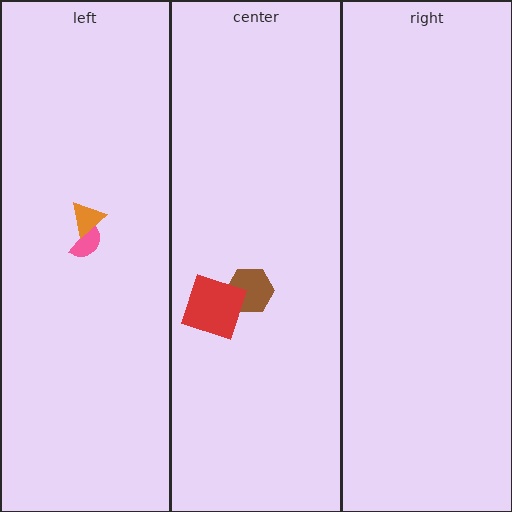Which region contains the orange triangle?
The left region.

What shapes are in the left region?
The pink semicircle, the orange triangle.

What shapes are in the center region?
The brown hexagon, the red square.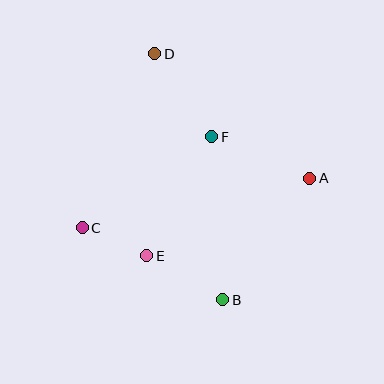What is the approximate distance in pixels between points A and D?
The distance between A and D is approximately 199 pixels.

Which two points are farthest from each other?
Points B and D are farthest from each other.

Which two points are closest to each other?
Points C and E are closest to each other.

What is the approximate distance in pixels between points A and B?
The distance between A and B is approximately 149 pixels.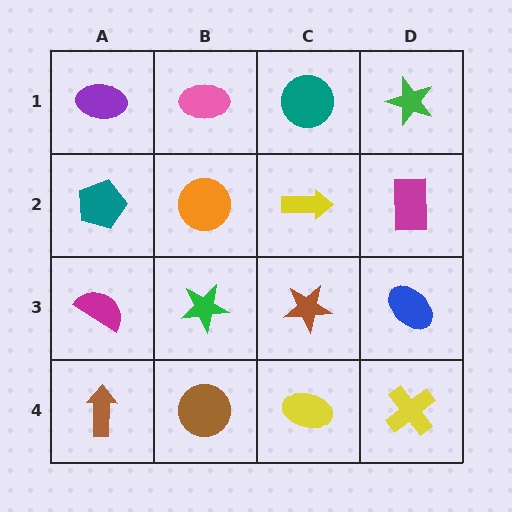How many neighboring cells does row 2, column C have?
4.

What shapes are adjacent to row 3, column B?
An orange circle (row 2, column B), a brown circle (row 4, column B), a magenta semicircle (row 3, column A), a brown star (row 3, column C).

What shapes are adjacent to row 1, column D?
A magenta rectangle (row 2, column D), a teal circle (row 1, column C).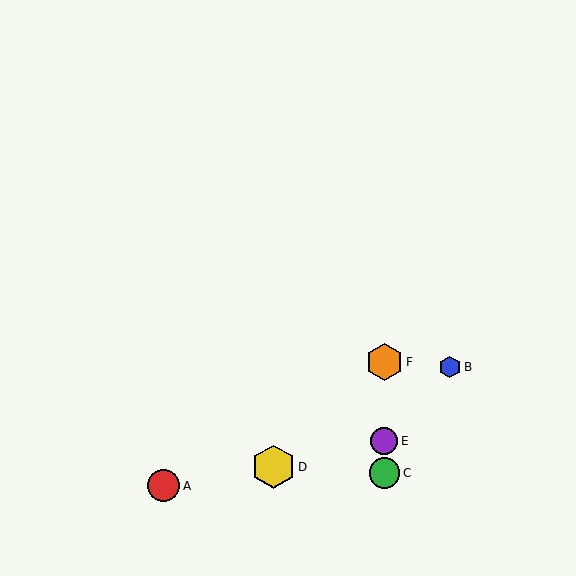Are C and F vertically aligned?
Yes, both are at x≈384.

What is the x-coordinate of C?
Object C is at x≈384.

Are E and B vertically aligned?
No, E is at x≈384 and B is at x≈450.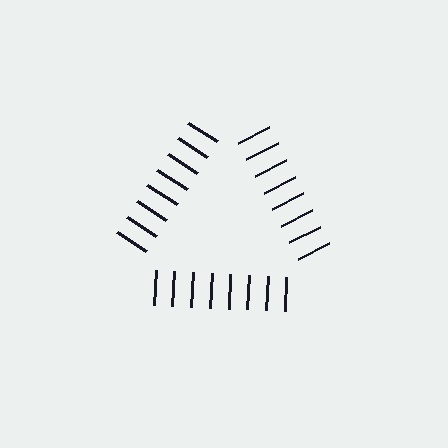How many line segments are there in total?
24 — 8 along each of the 3 edges.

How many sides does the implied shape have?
3 sides — the line-ends trace a triangle.